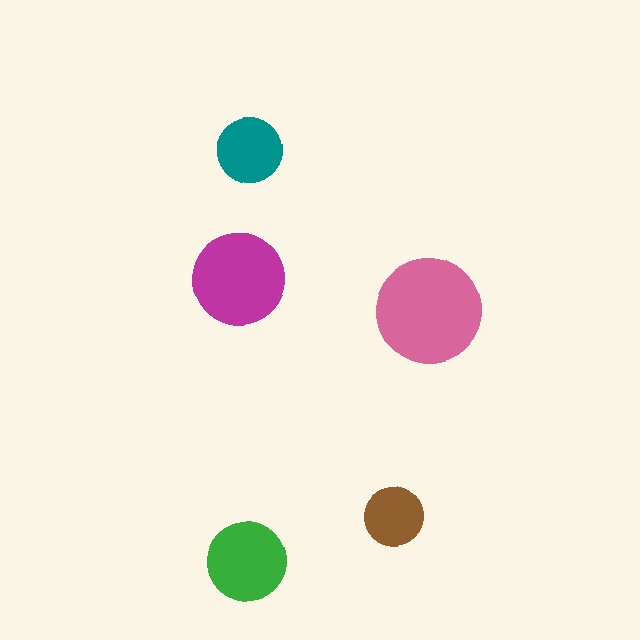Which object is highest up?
The teal circle is topmost.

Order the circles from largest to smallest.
the pink one, the magenta one, the green one, the teal one, the brown one.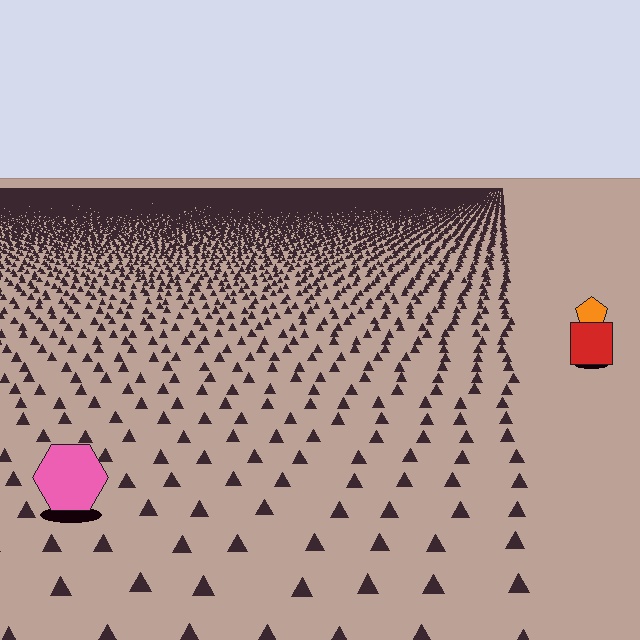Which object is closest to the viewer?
The pink hexagon is closest. The texture marks near it are larger and more spread out.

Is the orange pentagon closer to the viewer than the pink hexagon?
No. The pink hexagon is closer — you can tell from the texture gradient: the ground texture is coarser near it.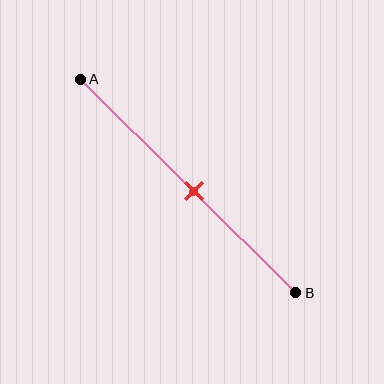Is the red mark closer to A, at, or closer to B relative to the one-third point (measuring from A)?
The red mark is closer to point B than the one-third point of segment AB.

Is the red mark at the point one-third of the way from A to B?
No, the mark is at about 55% from A, not at the 33% one-third point.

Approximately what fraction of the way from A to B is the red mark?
The red mark is approximately 55% of the way from A to B.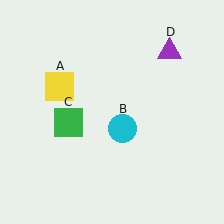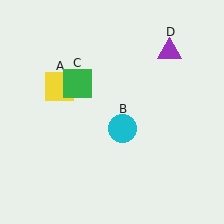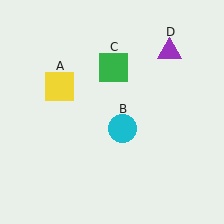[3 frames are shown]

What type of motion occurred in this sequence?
The green square (object C) rotated clockwise around the center of the scene.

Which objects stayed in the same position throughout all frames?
Yellow square (object A) and cyan circle (object B) and purple triangle (object D) remained stationary.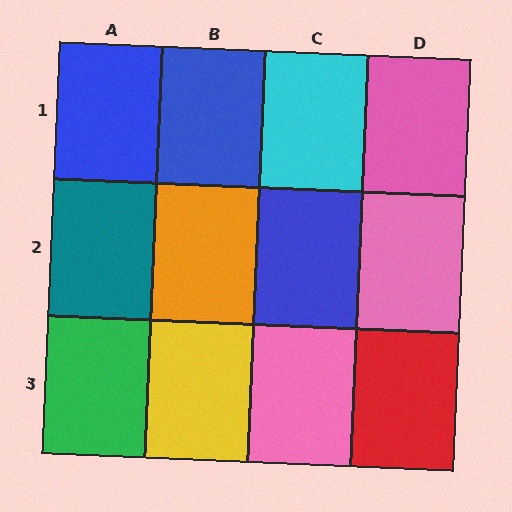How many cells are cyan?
1 cell is cyan.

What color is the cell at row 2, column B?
Orange.